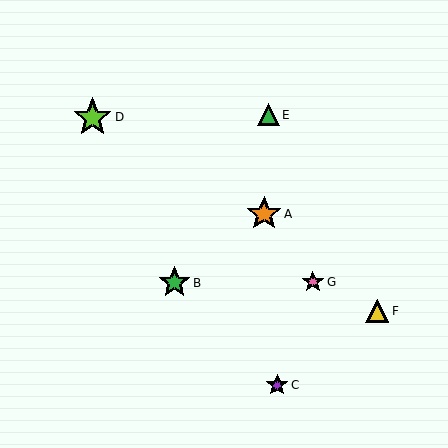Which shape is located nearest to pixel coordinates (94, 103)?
The lime star (labeled D) at (92, 117) is nearest to that location.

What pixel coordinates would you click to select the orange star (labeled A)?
Click at (264, 214) to select the orange star A.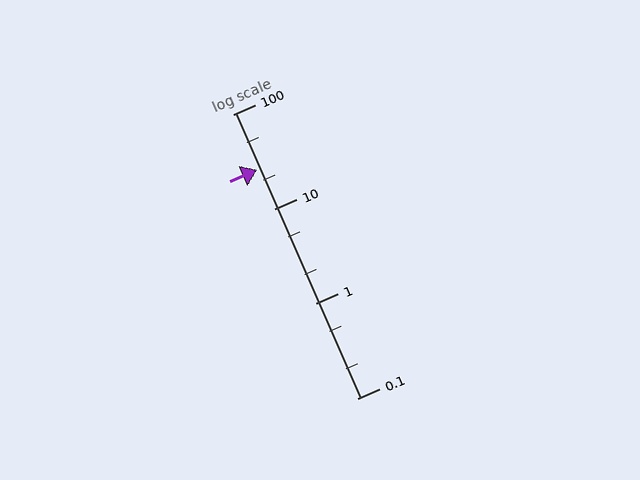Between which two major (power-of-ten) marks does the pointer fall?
The pointer is between 10 and 100.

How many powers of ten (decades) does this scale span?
The scale spans 3 decades, from 0.1 to 100.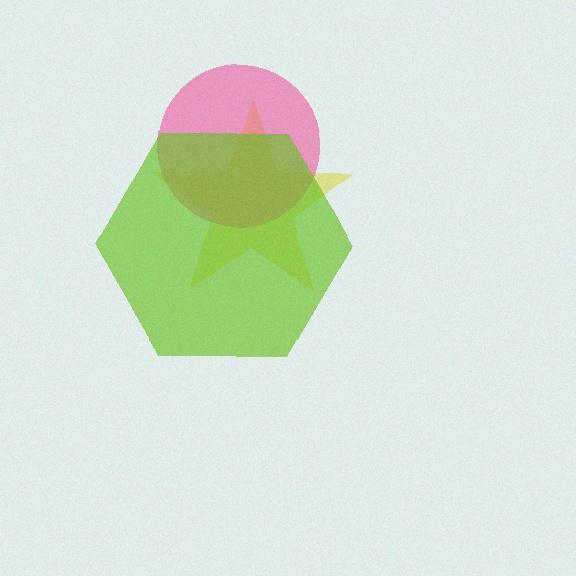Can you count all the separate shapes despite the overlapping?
Yes, there are 3 separate shapes.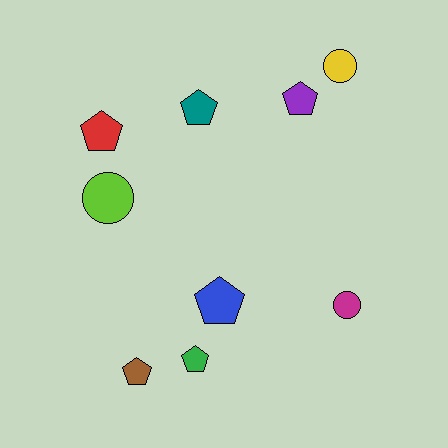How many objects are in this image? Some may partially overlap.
There are 9 objects.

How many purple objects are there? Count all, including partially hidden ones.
There is 1 purple object.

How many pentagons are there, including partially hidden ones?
There are 6 pentagons.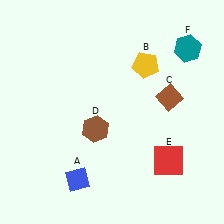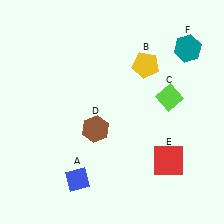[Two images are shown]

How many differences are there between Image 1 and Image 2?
There is 1 difference between the two images.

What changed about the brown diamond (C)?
In Image 1, C is brown. In Image 2, it changed to lime.